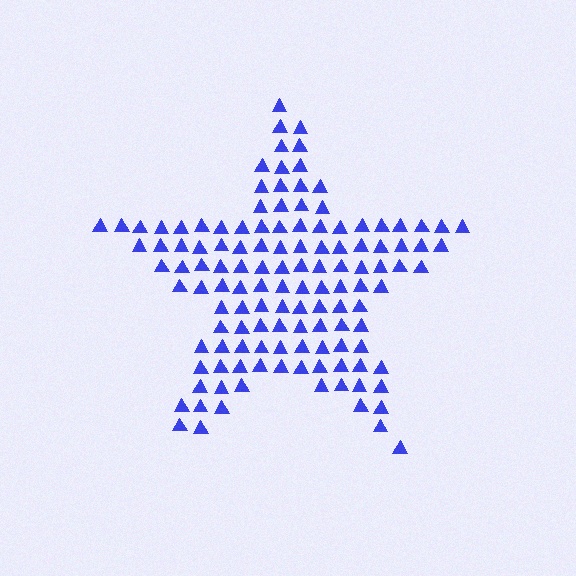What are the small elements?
The small elements are triangles.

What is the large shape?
The large shape is a star.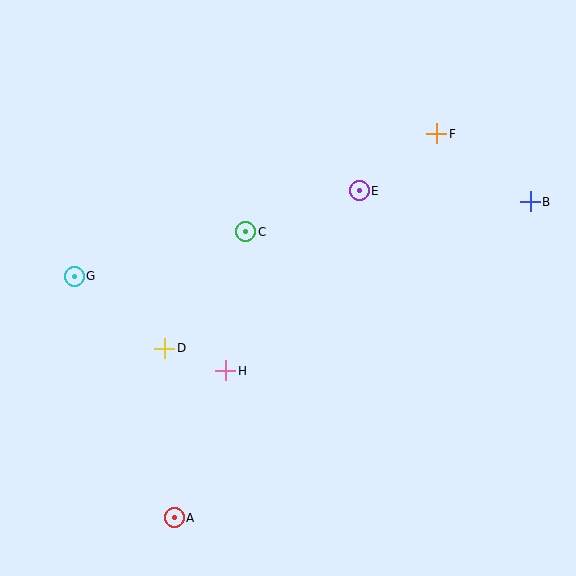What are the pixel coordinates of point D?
Point D is at (165, 348).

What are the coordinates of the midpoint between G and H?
The midpoint between G and H is at (150, 324).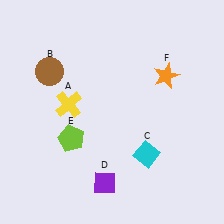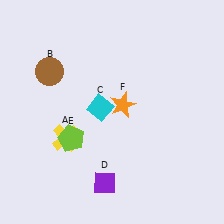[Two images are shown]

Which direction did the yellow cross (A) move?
The yellow cross (A) moved down.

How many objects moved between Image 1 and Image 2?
3 objects moved between the two images.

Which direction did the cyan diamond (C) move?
The cyan diamond (C) moved up.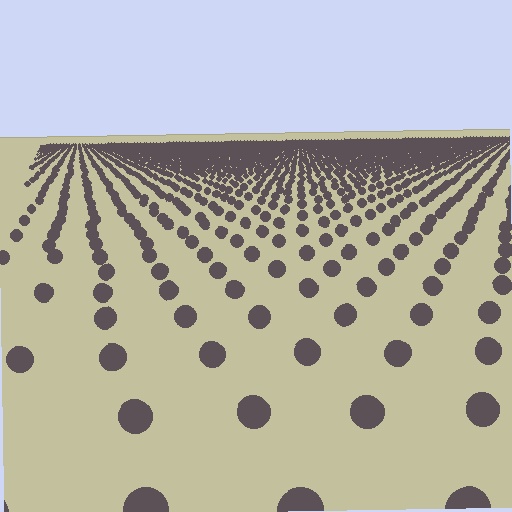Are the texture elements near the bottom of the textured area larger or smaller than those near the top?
Larger. Near the bottom, elements are closer to the viewer and appear at a bigger on-screen size.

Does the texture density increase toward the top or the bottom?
Density increases toward the top.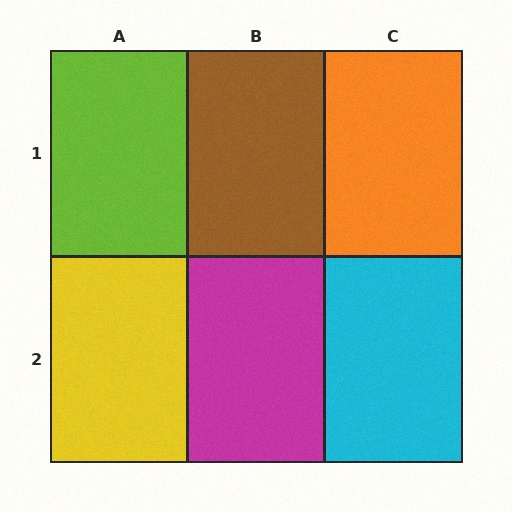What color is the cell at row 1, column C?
Orange.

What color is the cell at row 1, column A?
Lime.